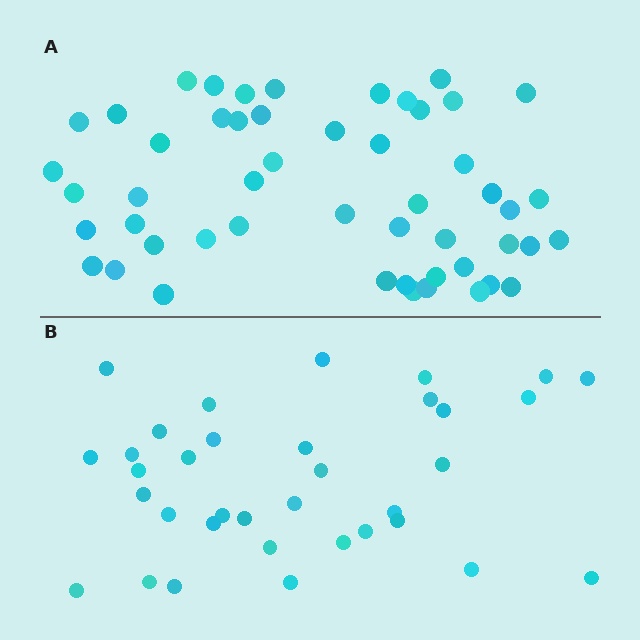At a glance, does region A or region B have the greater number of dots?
Region A (the top region) has more dots.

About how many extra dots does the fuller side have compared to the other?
Region A has approximately 15 more dots than region B.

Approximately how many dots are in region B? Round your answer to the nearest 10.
About 40 dots. (The exact count is 35, which rounds to 40.)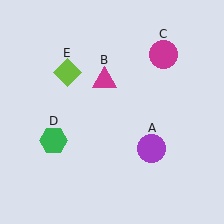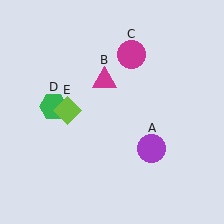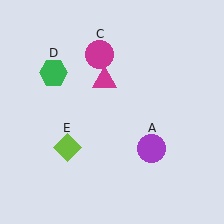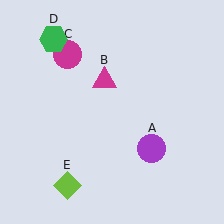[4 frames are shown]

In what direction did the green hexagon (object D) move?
The green hexagon (object D) moved up.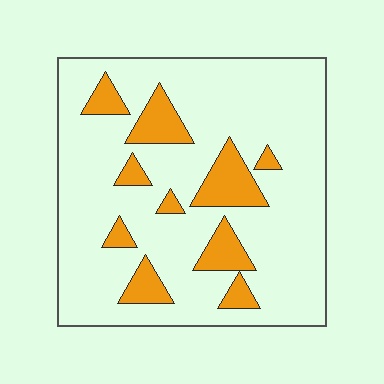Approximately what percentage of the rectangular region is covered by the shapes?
Approximately 15%.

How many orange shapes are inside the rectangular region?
10.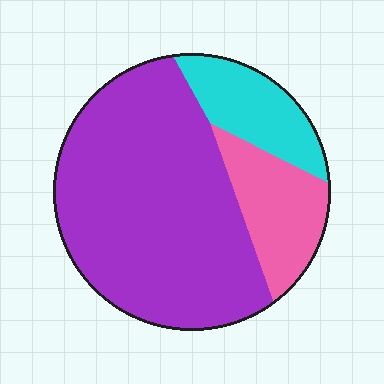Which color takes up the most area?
Purple, at roughly 65%.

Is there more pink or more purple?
Purple.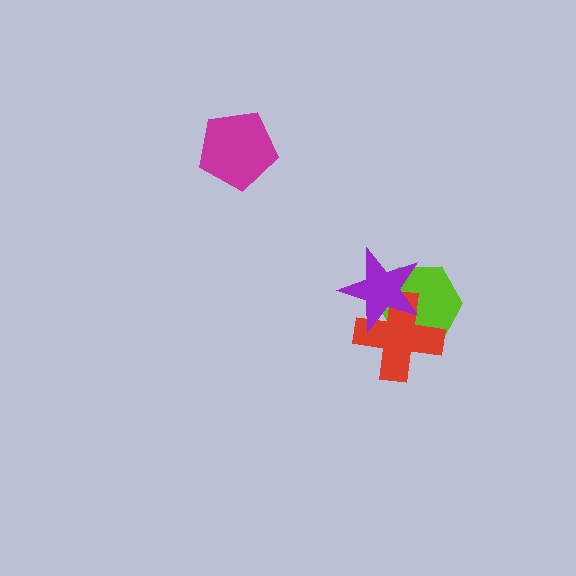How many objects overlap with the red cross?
2 objects overlap with the red cross.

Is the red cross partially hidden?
Yes, it is partially covered by another shape.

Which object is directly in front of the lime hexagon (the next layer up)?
The red cross is directly in front of the lime hexagon.